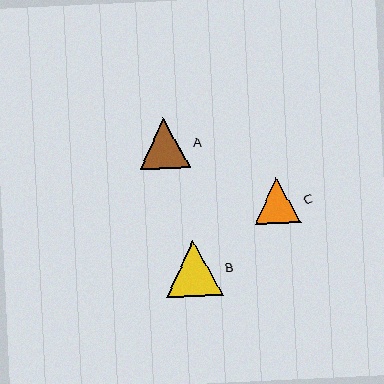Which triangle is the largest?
Triangle B is the largest with a size of approximately 57 pixels.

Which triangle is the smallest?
Triangle C is the smallest with a size of approximately 46 pixels.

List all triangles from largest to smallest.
From largest to smallest: B, A, C.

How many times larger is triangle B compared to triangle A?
Triangle B is approximately 1.1 times the size of triangle A.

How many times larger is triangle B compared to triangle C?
Triangle B is approximately 1.2 times the size of triangle C.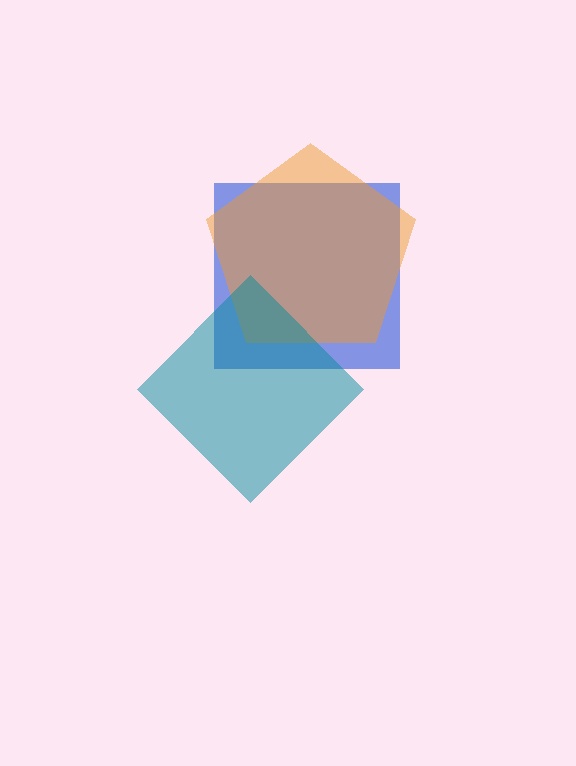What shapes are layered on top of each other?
The layered shapes are: a blue square, an orange pentagon, a teal diamond.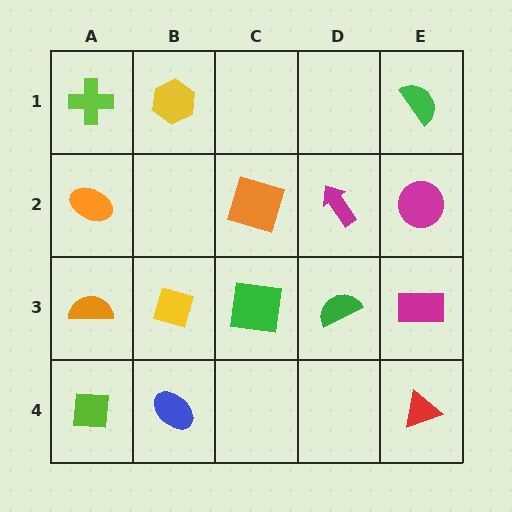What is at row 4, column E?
A red triangle.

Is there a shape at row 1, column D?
No, that cell is empty.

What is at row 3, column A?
An orange semicircle.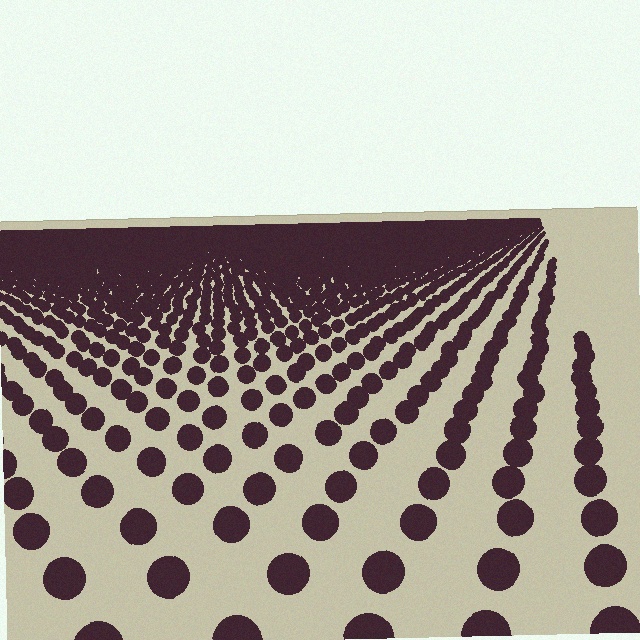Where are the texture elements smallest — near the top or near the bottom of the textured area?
Near the top.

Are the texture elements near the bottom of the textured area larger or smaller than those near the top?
Larger. Near the bottom, elements are closer to the viewer and appear at a bigger on-screen size.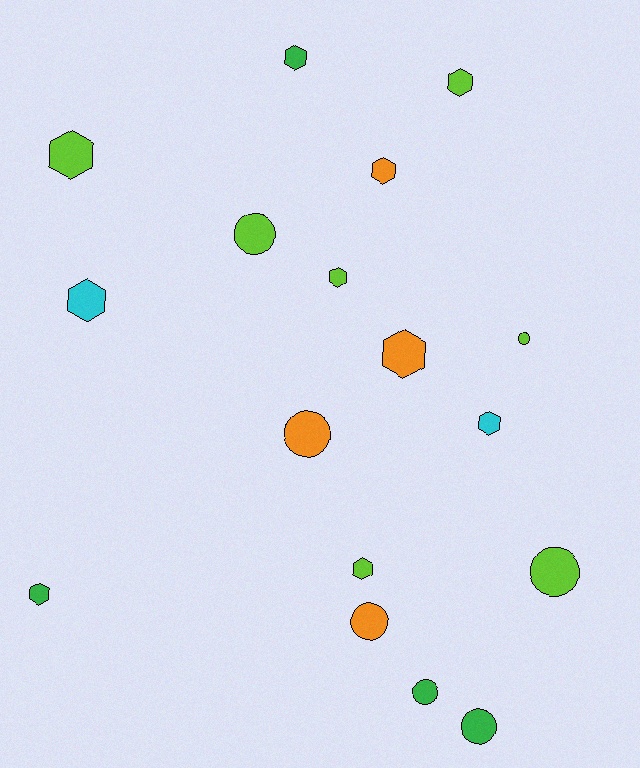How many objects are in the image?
There are 17 objects.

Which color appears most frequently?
Lime, with 7 objects.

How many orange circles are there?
There are 2 orange circles.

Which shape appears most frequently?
Hexagon, with 10 objects.